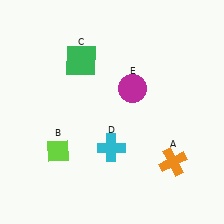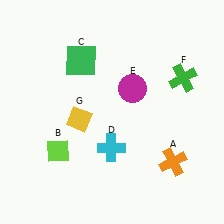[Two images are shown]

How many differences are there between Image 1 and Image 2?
There are 2 differences between the two images.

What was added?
A green cross (F), a yellow diamond (G) were added in Image 2.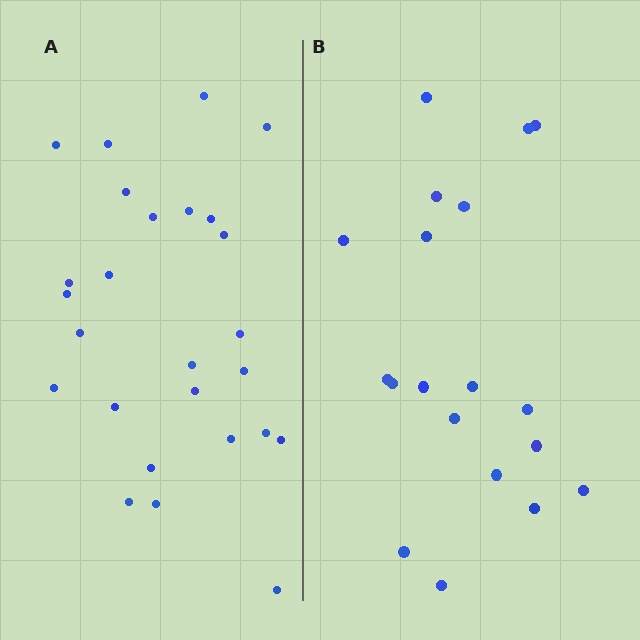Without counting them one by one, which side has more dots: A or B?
Region A (the left region) has more dots.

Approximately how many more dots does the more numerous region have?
Region A has roughly 8 or so more dots than region B.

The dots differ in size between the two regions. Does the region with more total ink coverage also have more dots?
No. Region B has more total ink coverage because its dots are larger, but region A actually contains more individual dots. Total area can be misleading — the number of items is what matters here.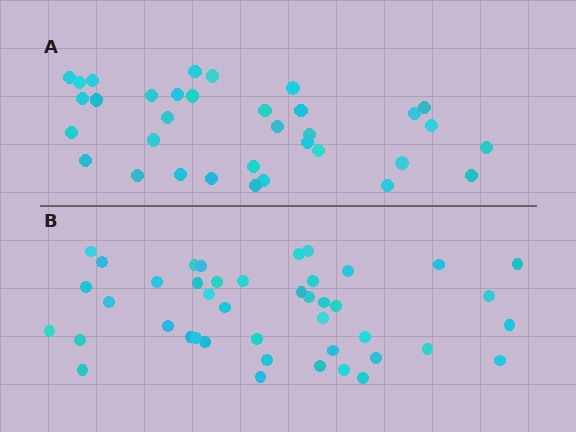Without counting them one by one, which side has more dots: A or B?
Region B (the bottom region) has more dots.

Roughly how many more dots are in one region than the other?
Region B has roughly 8 or so more dots than region A.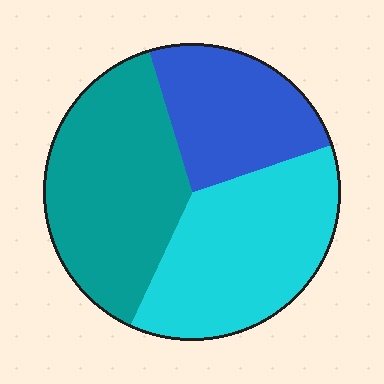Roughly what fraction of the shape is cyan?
Cyan takes up between a third and a half of the shape.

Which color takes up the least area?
Blue, at roughly 25%.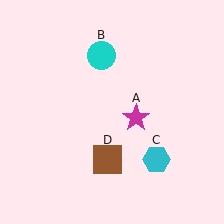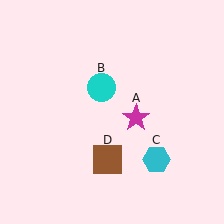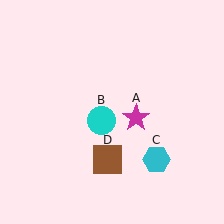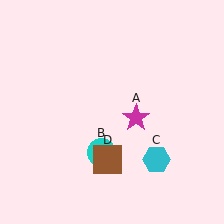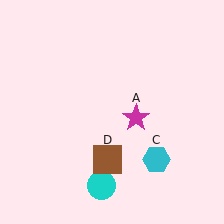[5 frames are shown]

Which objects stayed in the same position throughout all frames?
Magenta star (object A) and cyan hexagon (object C) and brown square (object D) remained stationary.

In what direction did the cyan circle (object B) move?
The cyan circle (object B) moved down.